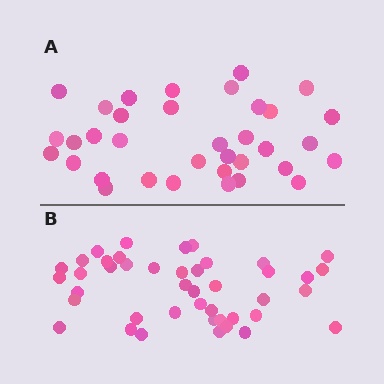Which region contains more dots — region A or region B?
Region B (the bottom region) has more dots.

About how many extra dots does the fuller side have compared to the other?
Region B has roughly 8 or so more dots than region A.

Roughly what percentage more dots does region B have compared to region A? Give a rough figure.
About 25% more.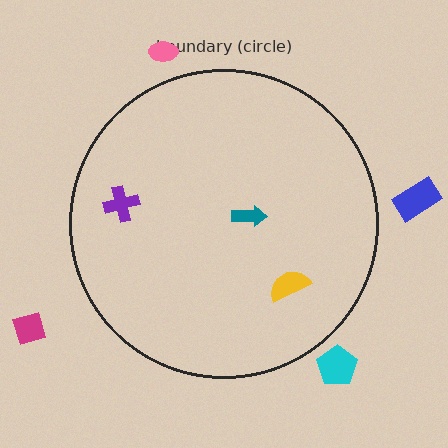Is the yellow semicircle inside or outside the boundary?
Inside.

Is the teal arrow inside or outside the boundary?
Inside.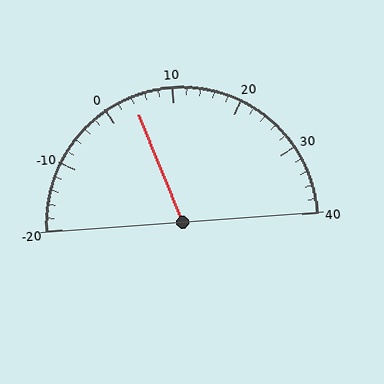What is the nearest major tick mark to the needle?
The nearest major tick mark is 0.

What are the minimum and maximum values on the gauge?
The gauge ranges from -20 to 40.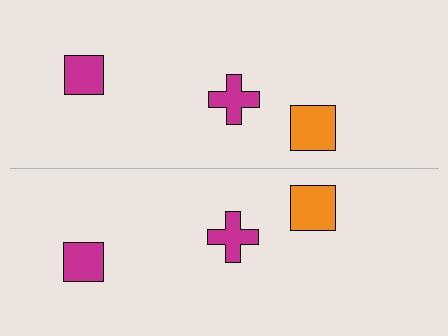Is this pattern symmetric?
Yes, this pattern has bilateral (reflection) symmetry.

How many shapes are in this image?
There are 6 shapes in this image.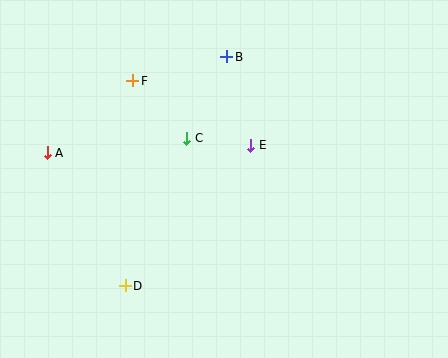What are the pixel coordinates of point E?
Point E is at (251, 145).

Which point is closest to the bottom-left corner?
Point D is closest to the bottom-left corner.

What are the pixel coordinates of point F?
Point F is at (133, 81).